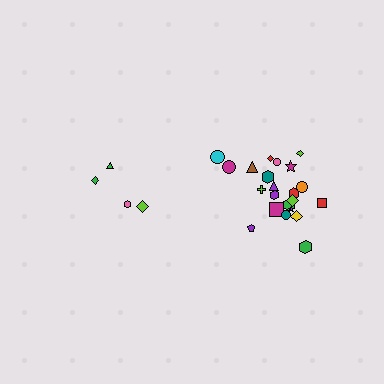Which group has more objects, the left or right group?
The right group.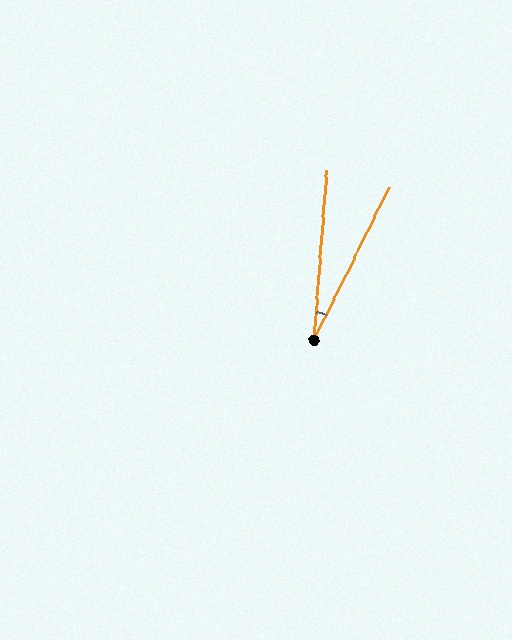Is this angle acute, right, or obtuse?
It is acute.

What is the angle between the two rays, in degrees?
Approximately 22 degrees.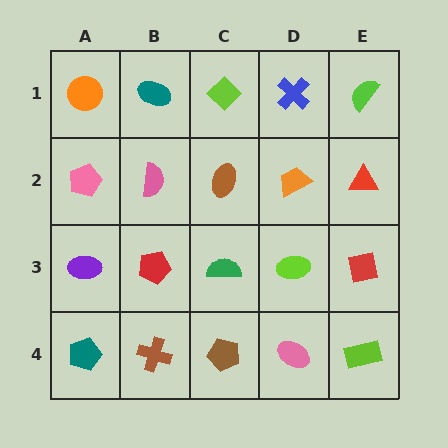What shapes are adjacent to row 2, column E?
A lime semicircle (row 1, column E), a red square (row 3, column E), an orange trapezoid (row 2, column D).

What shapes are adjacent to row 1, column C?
A brown ellipse (row 2, column C), a teal ellipse (row 1, column B), a blue cross (row 1, column D).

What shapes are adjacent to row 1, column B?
A pink semicircle (row 2, column B), an orange circle (row 1, column A), a lime diamond (row 1, column C).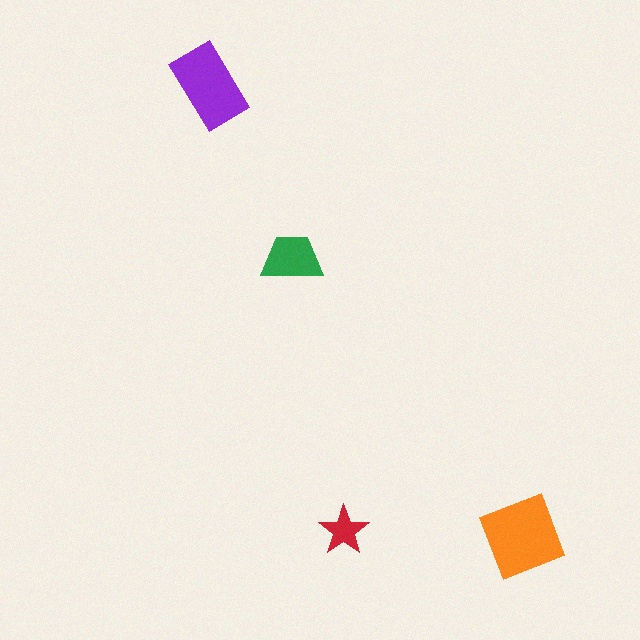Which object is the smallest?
The red star.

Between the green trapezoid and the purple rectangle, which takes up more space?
The purple rectangle.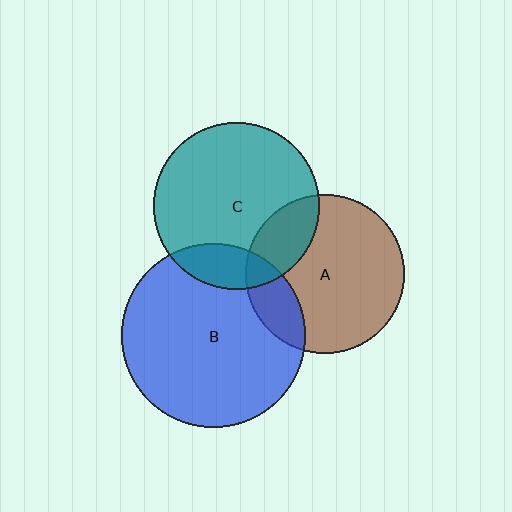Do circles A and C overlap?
Yes.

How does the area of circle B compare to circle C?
Approximately 1.2 times.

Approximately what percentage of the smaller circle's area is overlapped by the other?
Approximately 20%.